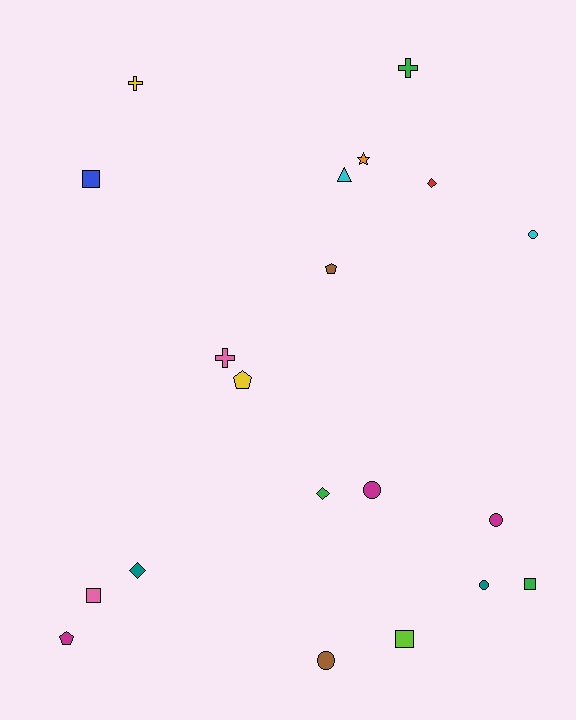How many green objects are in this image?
There are 3 green objects.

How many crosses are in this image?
There are 3 crosses.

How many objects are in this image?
There are 20 objects.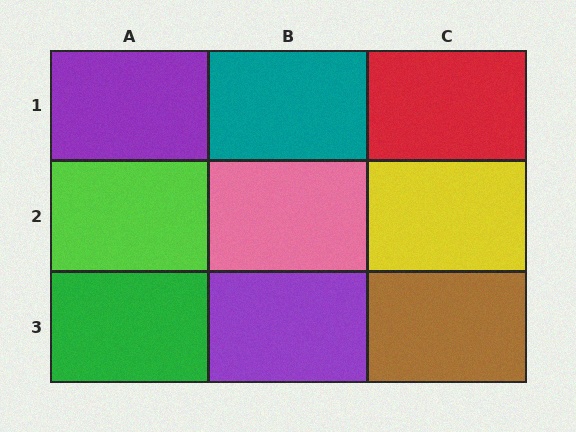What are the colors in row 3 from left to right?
Green, purple, brown.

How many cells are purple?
2 cells are purple.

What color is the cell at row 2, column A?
Lime.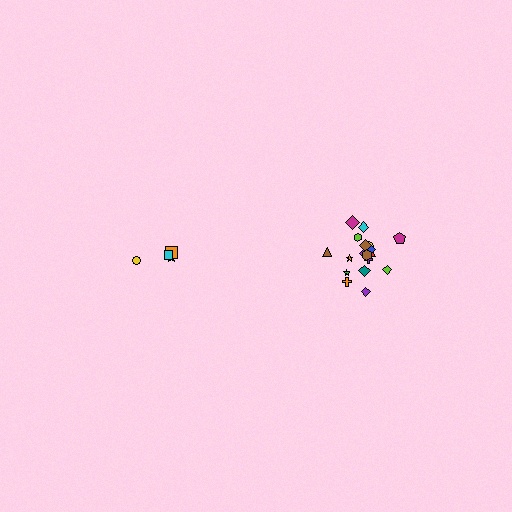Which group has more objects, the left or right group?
The right group.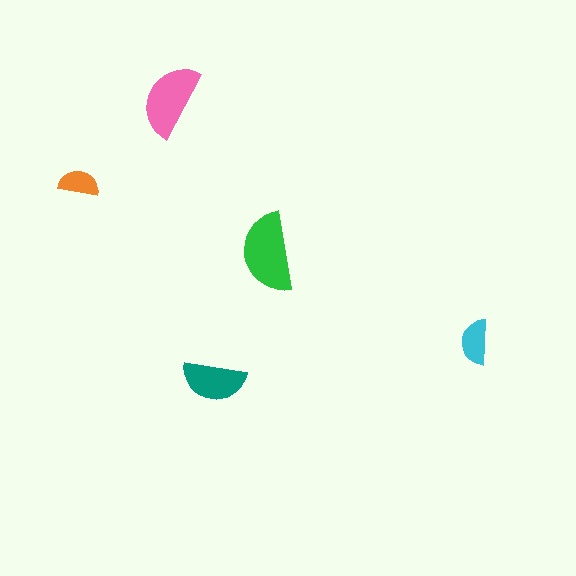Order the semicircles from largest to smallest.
the green one, the pink one, the teal one, the cyan one, the orange one.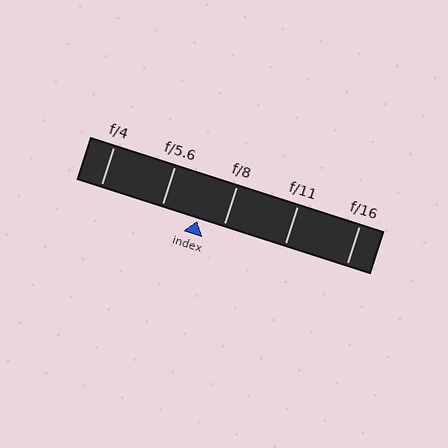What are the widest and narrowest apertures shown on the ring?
The widest aperture shown is f/4 and the narrowest is f/16.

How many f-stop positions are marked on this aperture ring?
There are 5 f-stop positions marked.